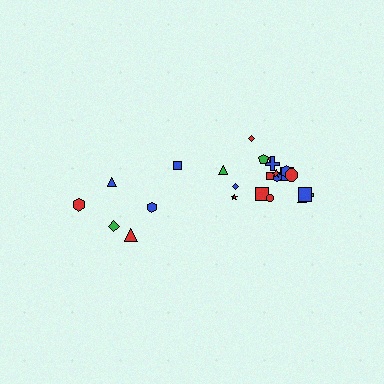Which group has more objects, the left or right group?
The right group.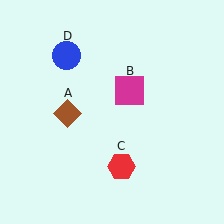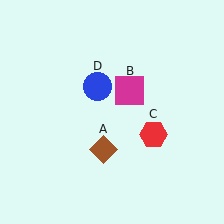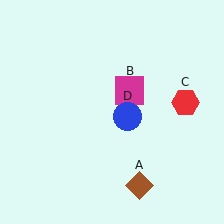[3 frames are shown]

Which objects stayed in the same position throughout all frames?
Magenta square (object B) remained stationary.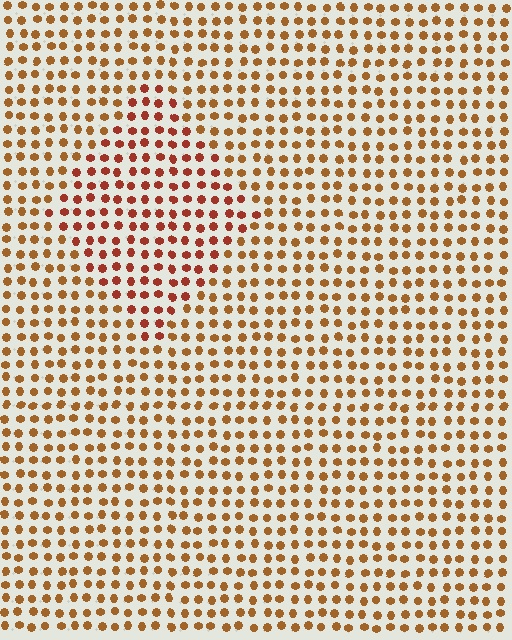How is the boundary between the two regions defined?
The boundary is defined purely by a slight shift in hue (about 24 degrees). Spacing, size, and orientation are identical on both sides.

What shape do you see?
I see a diamond.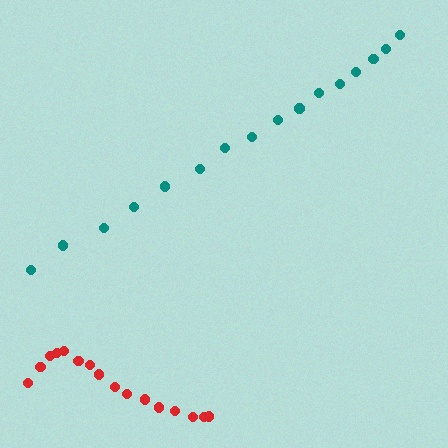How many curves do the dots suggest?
There are 2 distinct paths.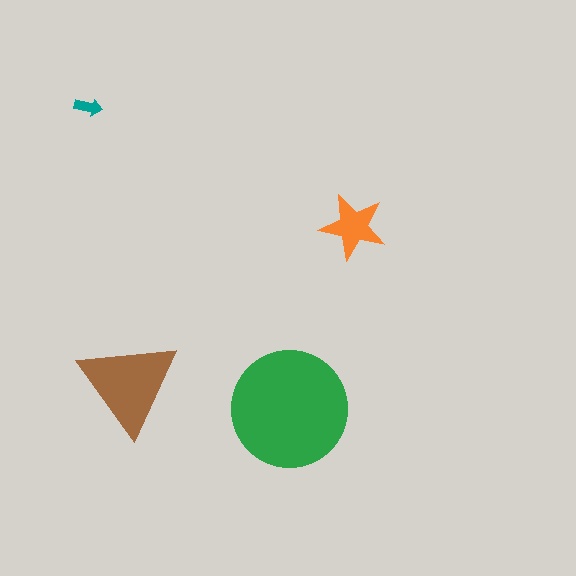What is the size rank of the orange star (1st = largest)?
3rd.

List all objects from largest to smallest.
The green circle, the brown triangle, the orange star, the teal arrow.